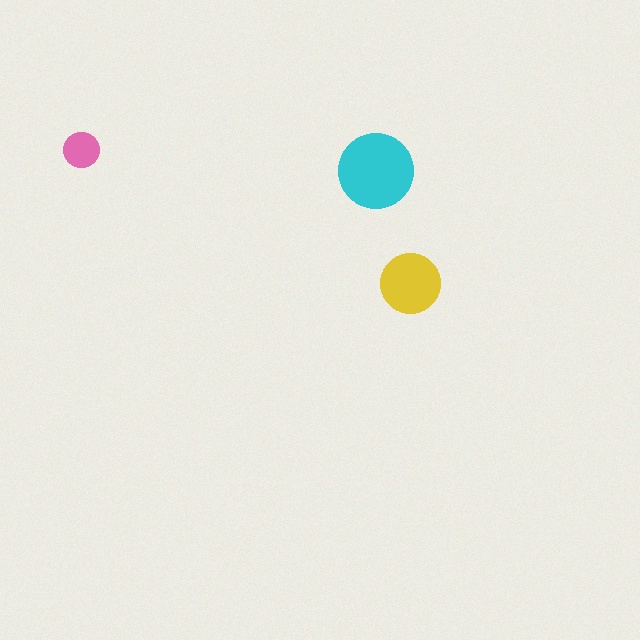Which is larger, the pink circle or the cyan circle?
The cyan one.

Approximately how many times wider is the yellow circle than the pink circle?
About 1.5 times wider.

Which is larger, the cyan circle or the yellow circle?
The cyan one.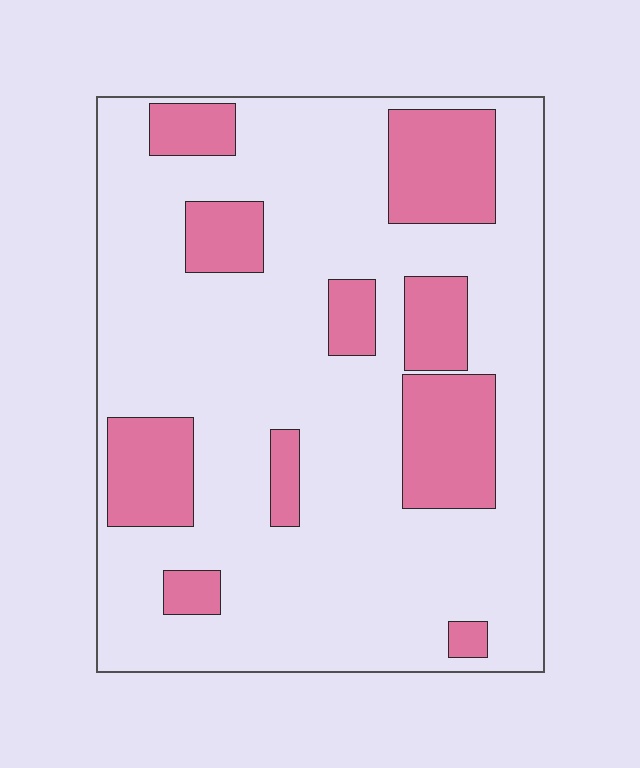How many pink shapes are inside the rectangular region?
10.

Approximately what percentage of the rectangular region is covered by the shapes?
Approximately 25%.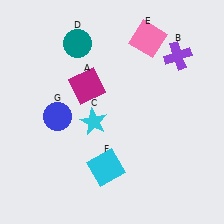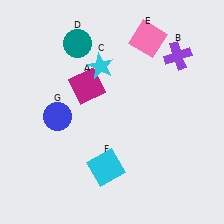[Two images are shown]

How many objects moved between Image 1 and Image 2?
1 object moved between the two images.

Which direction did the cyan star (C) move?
The cyan star (C) moved up.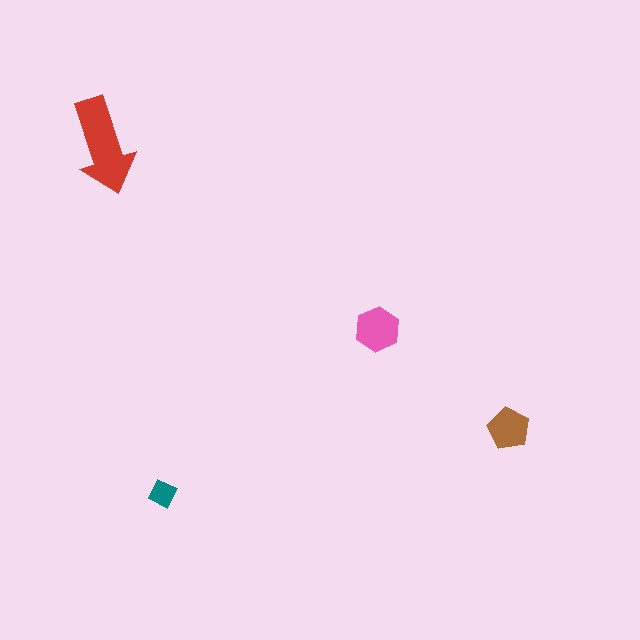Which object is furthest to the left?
The red arrow is leftmost.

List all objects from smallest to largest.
The teal diamond, the brown pentagon, the pink hexagon, the red arrow.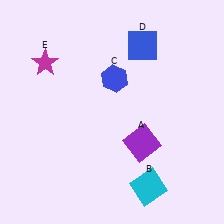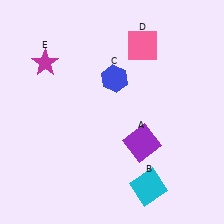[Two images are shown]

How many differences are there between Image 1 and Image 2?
There is 1 difference between the two images.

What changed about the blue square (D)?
In Image 1, D is blue. In Image 2, it changed to pink.